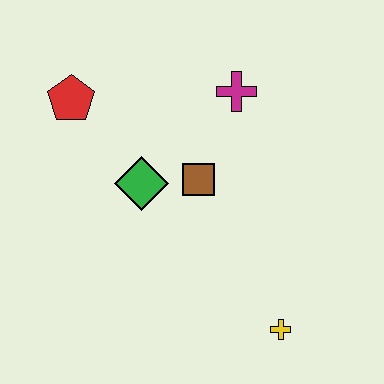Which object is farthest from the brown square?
The yellow cross is farthest from the brown square.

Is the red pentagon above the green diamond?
Yes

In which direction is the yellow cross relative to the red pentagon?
The yellow cross is below the red pentagon.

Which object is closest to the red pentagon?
The green diamond is closest to the red pentagon.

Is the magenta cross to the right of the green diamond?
Yes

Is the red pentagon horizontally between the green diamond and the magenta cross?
No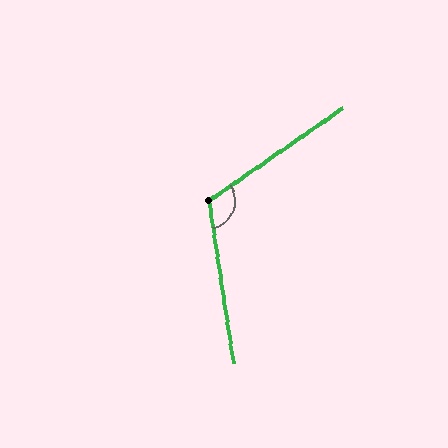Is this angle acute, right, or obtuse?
It is obtuse.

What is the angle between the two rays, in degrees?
Approximately 116 degrees.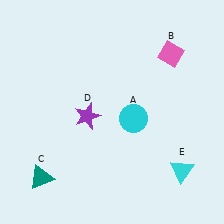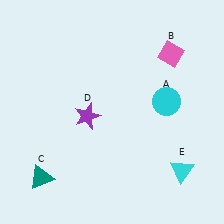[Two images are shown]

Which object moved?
The cyan circle (A) moved right.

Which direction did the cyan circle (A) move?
The cyan circle (A) moved right.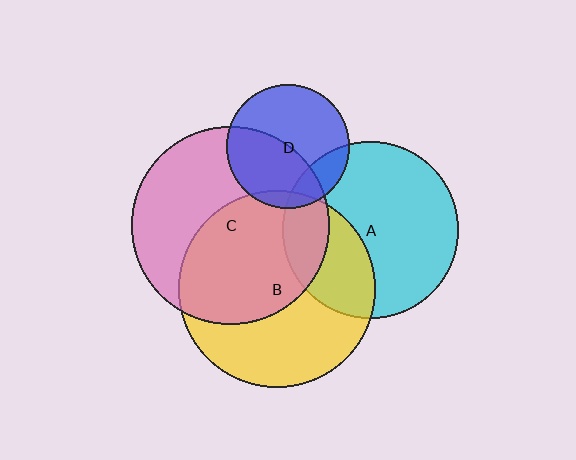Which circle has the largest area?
Circle C (pink).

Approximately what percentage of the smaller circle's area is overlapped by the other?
Approximately 5%.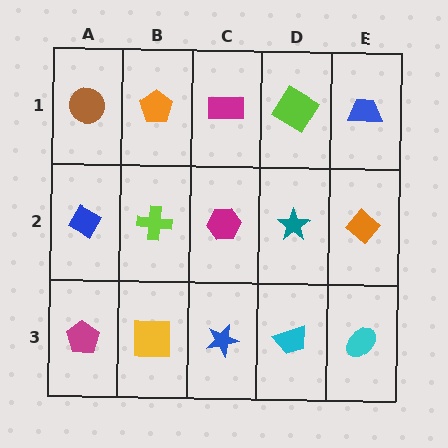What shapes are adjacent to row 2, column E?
A blue trapezoid (row 1, column E), a cyan ellipse (row 3, column E), a teal star (row 2, column D).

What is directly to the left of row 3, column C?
A yellow square.